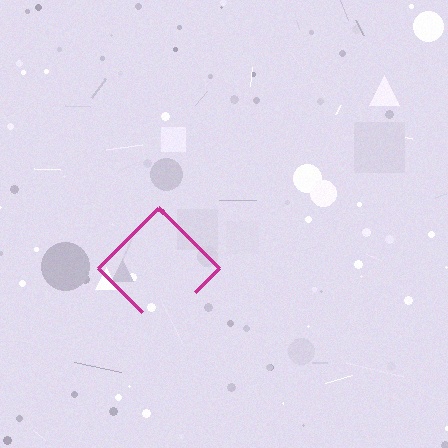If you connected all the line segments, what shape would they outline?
They would outline a diamond.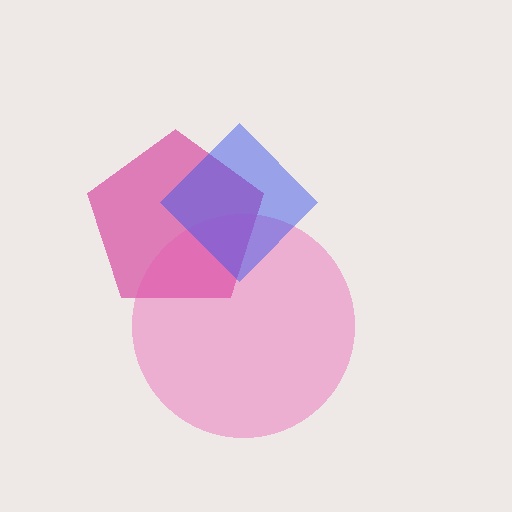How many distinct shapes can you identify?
There are 3 distinct shapes: a magenta pentagon, a pink circle, a blue diamond.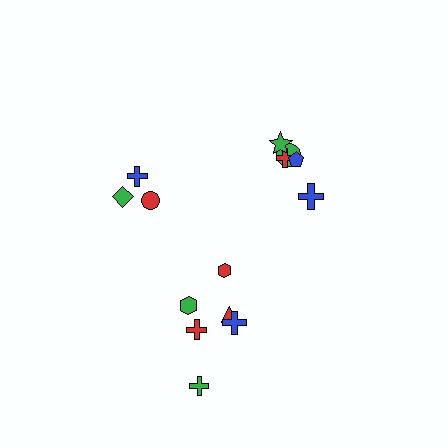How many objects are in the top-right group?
There are 5 objects.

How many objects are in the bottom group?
There are 6 objects.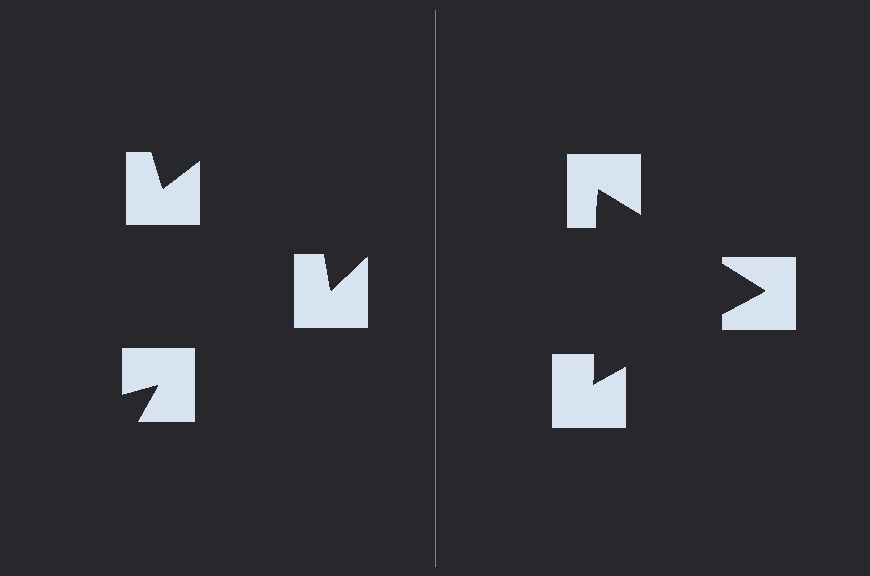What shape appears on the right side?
An illusory triangle.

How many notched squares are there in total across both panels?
6 — 3 on each side.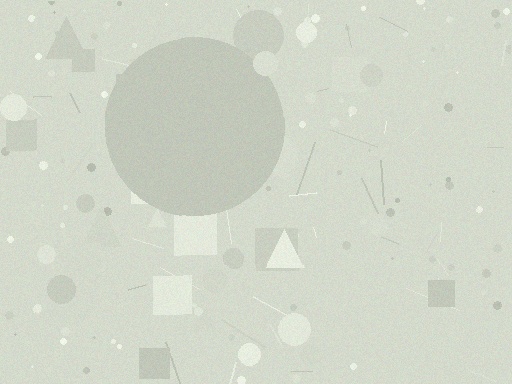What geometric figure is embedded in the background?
A circle is embedded in the background.